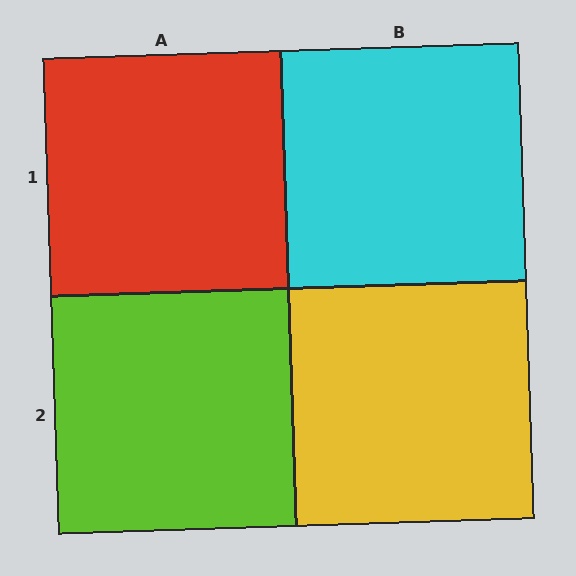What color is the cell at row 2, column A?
Lime.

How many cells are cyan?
1 cell is cyan.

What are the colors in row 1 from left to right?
Red, cyan.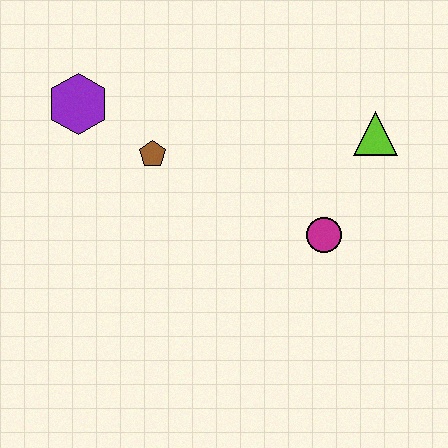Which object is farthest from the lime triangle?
The purple hexagon is farthest from the lime triangle.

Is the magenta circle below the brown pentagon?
Yes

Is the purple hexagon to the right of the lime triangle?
No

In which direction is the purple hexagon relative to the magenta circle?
The purple hexagon is to the left of the magenta circle.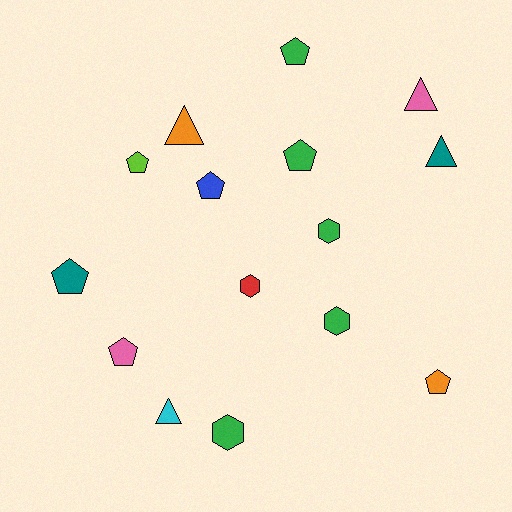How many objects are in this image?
There are 15 objects.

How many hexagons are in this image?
There are 4 hexagons.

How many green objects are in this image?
There are 5 green objects.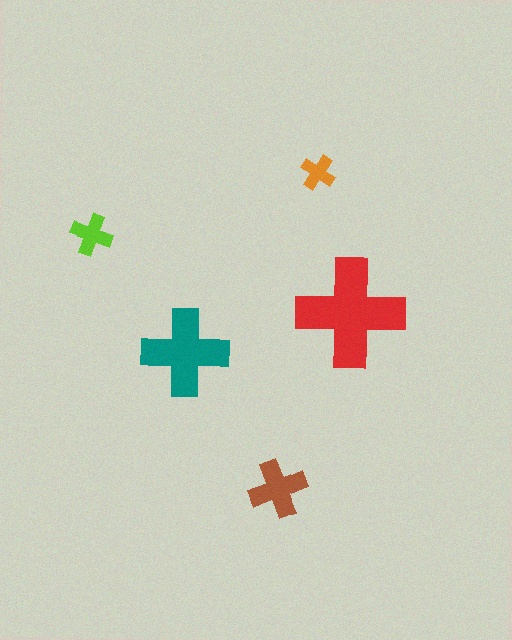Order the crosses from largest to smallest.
the red one, the teal one, the brown one, the lime one, the orange one.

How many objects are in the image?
There are 5 objects in the image.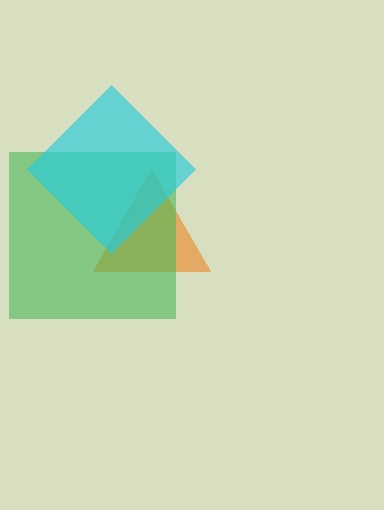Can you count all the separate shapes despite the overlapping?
Yes, there are 3 separate shapes.